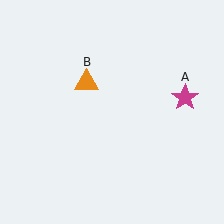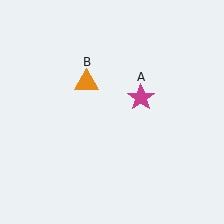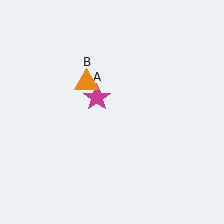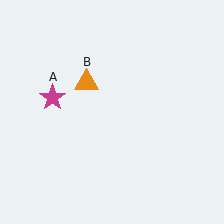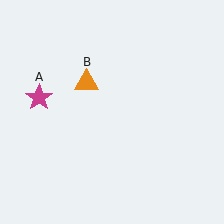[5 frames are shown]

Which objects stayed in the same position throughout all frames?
Orange triangle (object B) remained stationary.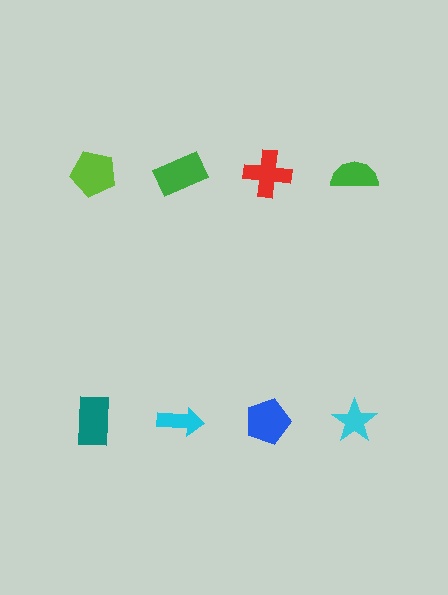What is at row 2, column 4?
A cyan star.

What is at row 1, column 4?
A green semicircle.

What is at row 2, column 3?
A blue pentagon.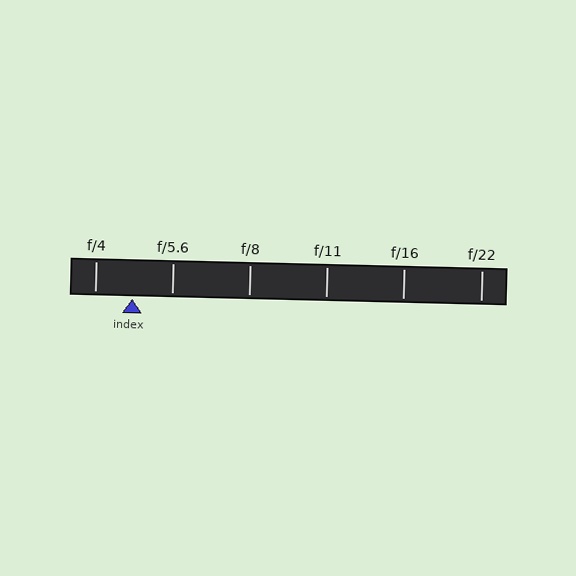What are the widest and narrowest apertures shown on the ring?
The widest aperture shown is f/4 and the narrowest is f/22.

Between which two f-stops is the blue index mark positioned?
The index mark is between f/4 and f/5.6.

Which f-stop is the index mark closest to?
The index mark is closest to f/4.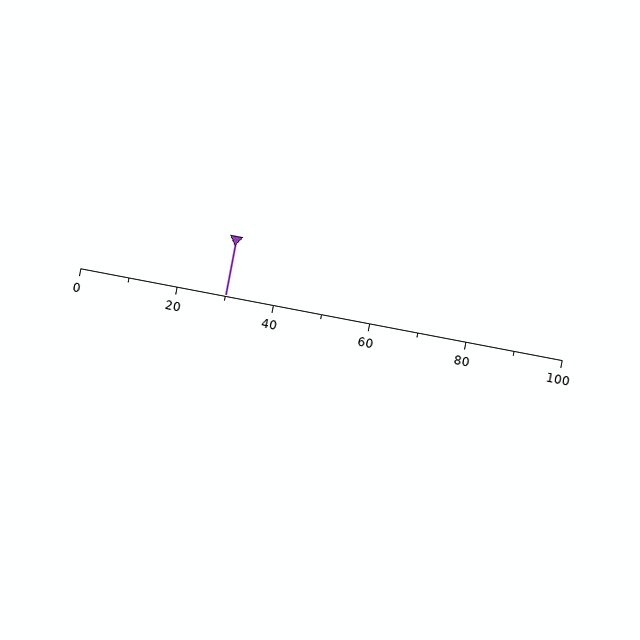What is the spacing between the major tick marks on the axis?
The major ticks are spaced 20 apart.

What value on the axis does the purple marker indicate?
The marker indicates approximately 30.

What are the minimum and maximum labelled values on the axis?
The axis runs from 0 to 100.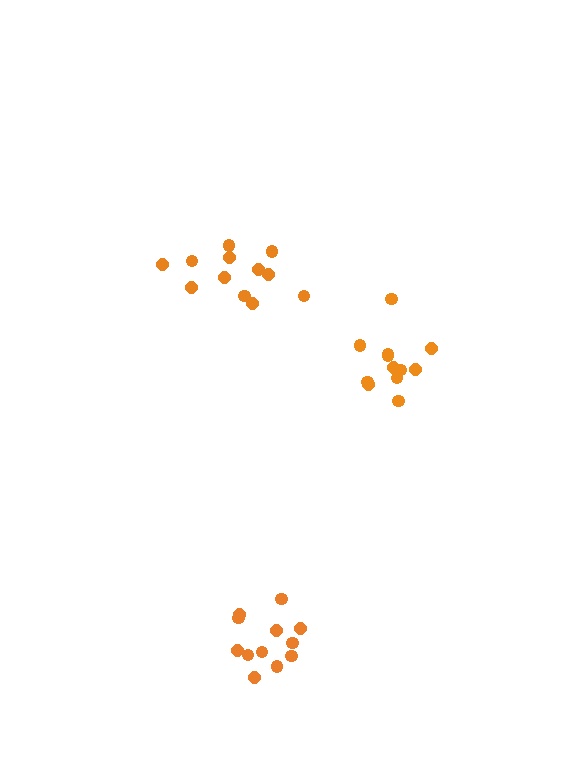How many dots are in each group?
Group 1: 12 dots, Group 2: 13 dots, Group 3: 12 dots (37 total).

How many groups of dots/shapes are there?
There are 3 groups.